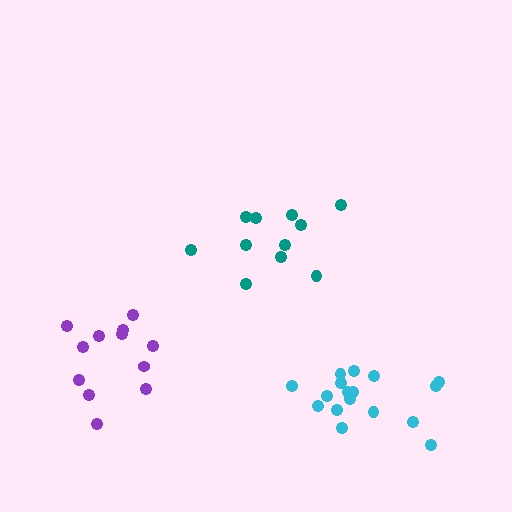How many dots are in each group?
Group 1: 11 dots, Group 2: 12 dots, Group 3: 17 dots (40 total).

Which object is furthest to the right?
The cyan cluster is rightmost.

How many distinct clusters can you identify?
There are 3 distinct clusters.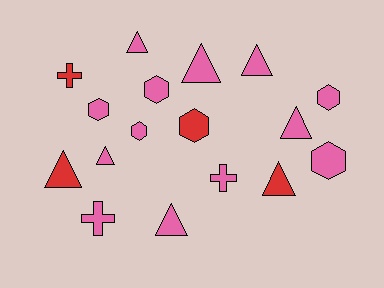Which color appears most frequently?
Pink, with 13 objects.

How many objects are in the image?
There are 17 objects.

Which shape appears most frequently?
Triangle, with 8 objects.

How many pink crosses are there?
There are 2 pink crosses.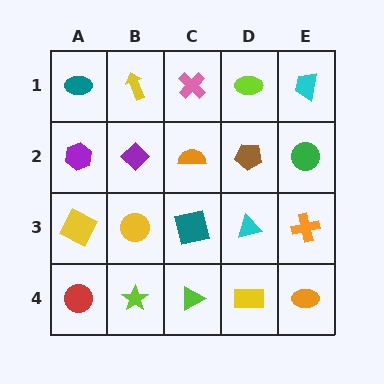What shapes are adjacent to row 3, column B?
A purple diamond (row 2, column B), a lime star (row 4, column B), a yellow square (row 3, column A), a teal square (row 3, column C).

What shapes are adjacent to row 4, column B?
A yellow circle (row 3, column B), a red circle (row 4, column A), a lime triangle (row 4, column C).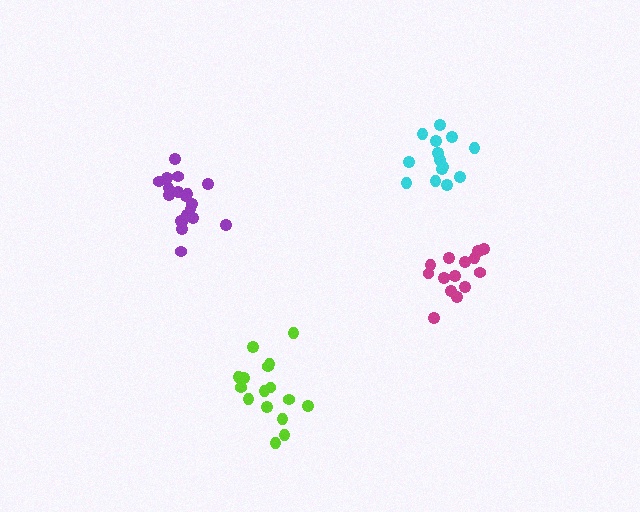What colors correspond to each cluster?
The clusters are colored: lime, cyan, purple, magenta.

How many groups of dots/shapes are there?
There are 4 groups.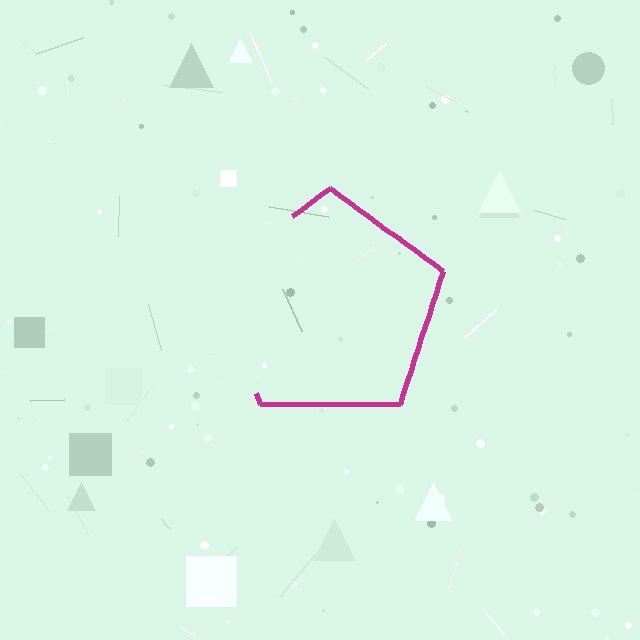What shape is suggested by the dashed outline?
The dashed outline suggests a pentagon.